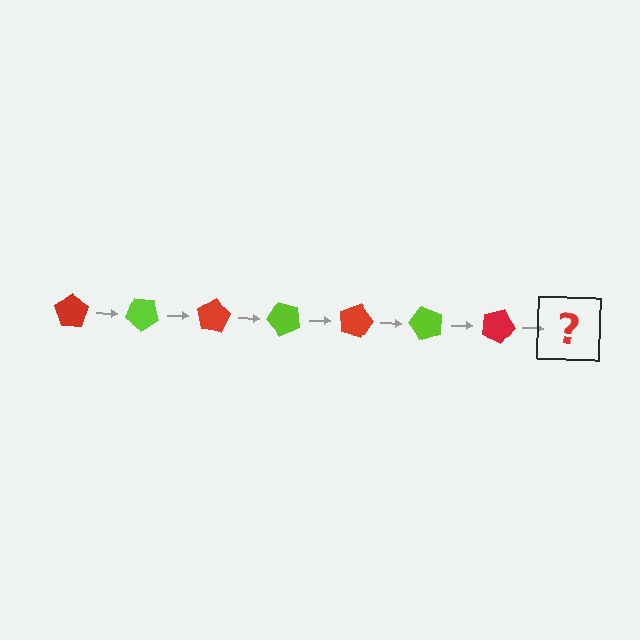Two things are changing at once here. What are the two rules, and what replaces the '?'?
The two rules are that it rotates 40 degrees each step and the color cycles through red and lime. The '?' should be a lime pentagon, rotated 280 degrees from the start.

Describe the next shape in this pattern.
It should be a lime pentagon, rotated 280 degrees from the start.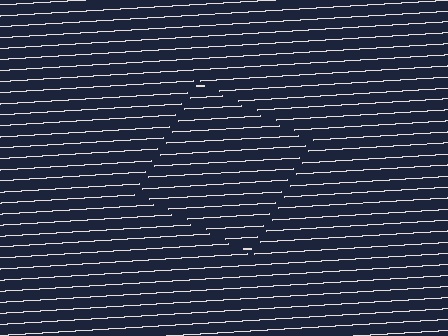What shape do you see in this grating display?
An illusory square. The interior of the shape contains the same grating, shifted by half a period — the contour is defined by the phase discontinuity where line-ends from the inner and outer gratings abut.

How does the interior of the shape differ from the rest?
The interior of the shape contains the same grating, shifted by half a period — the contour is defined by the phase discontinuity where line-ends from the inner and outer gratings abut.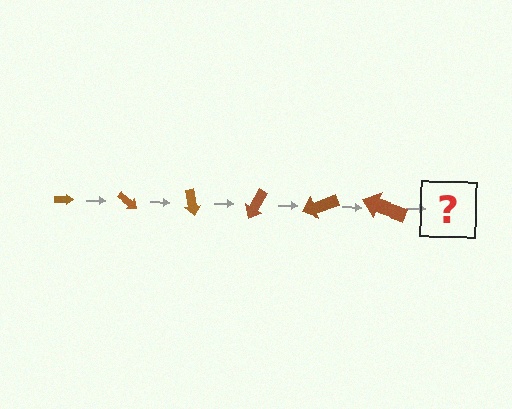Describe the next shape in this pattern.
It should be an arrow, larger than the previous one and rotated 240 degrees from the start.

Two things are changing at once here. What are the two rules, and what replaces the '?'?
The two rules are that the arrow grows larger each step and it rotates 40 degrees each step. The '?' should be an arrow, larger than the previous one and rotated 240 degrees from the start.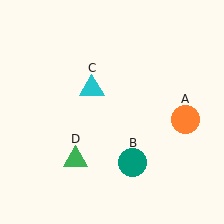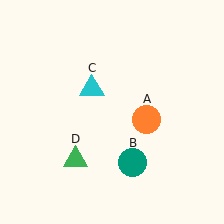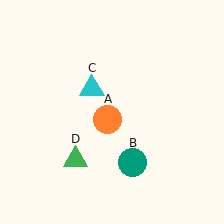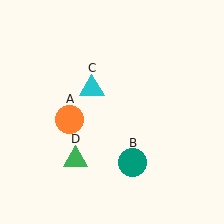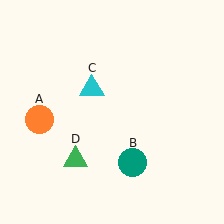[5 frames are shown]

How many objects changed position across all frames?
1 object changed position: orange circle (object A).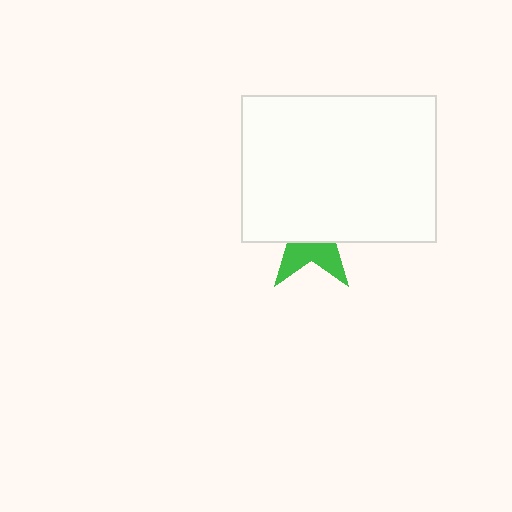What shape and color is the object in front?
The object in front is a white rectangle.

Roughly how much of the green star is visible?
A small part of it is visible (roughly 36%).